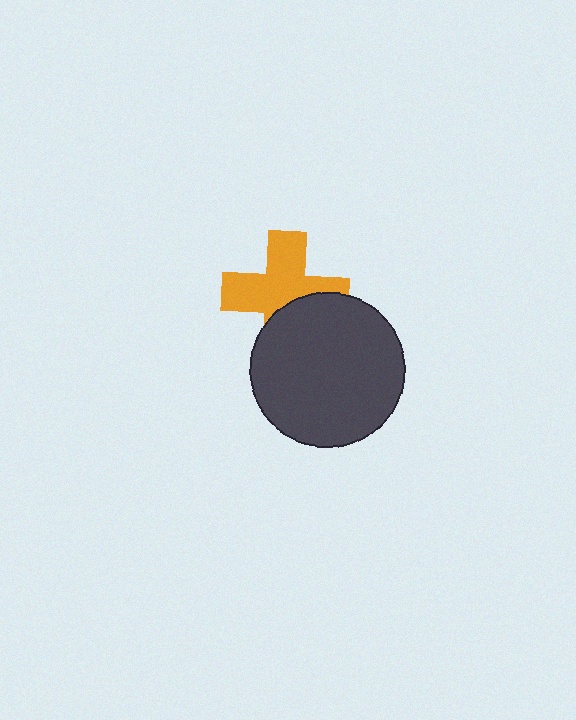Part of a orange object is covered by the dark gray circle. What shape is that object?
It is a cross.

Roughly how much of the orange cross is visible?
About half of it is visible (roughly 64%).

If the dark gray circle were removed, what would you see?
You would see the complete orange cross.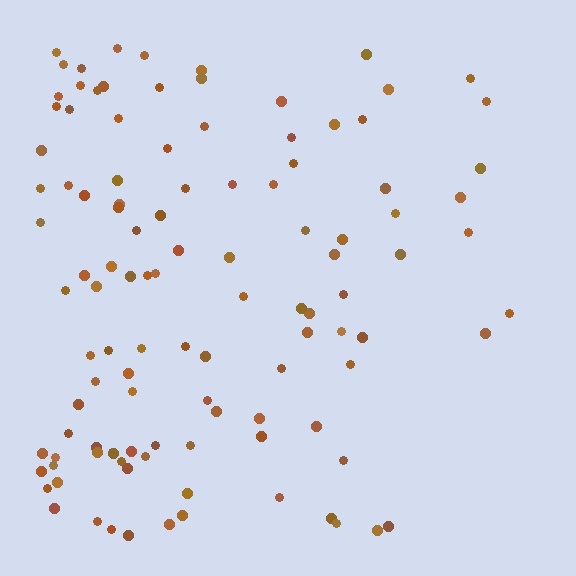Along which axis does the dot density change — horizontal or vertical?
Horizontal.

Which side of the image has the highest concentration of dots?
The left.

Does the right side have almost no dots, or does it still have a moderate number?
Still a moderate number, just noticeably fewer than the left.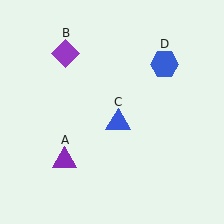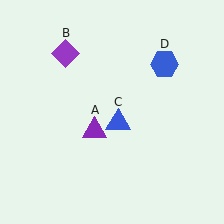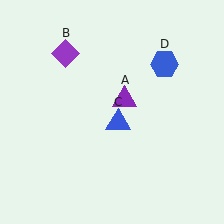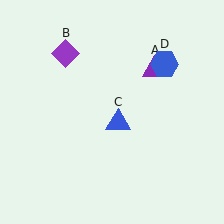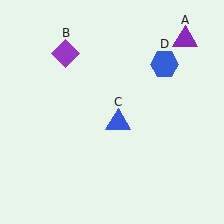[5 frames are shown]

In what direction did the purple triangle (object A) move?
The purple triangle (object A) moved up and to the right.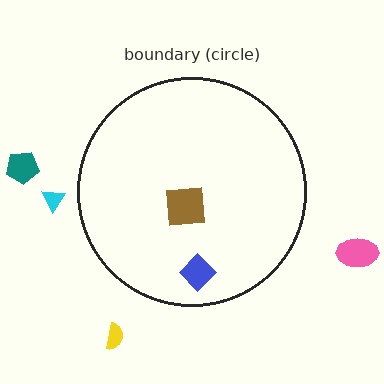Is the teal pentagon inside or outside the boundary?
Outside.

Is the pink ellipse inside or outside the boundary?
Outside.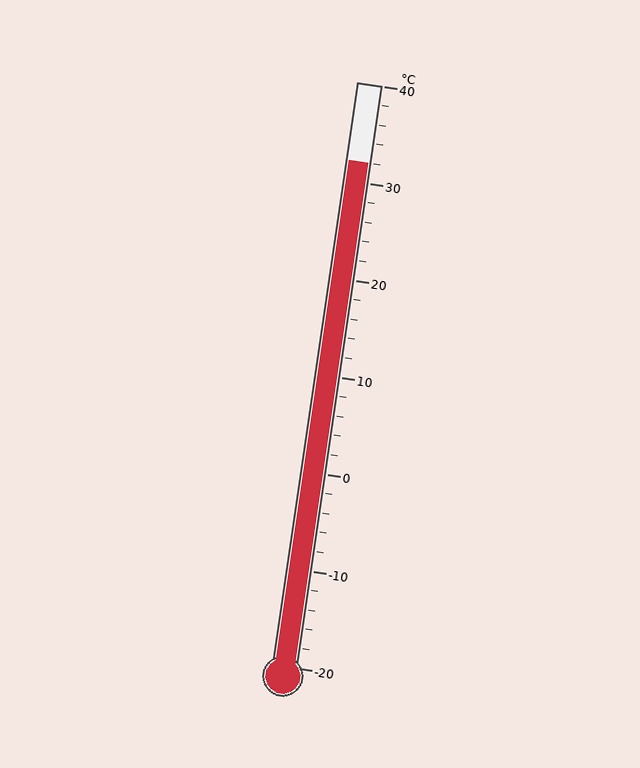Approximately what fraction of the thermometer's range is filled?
The thermometer is filled to approximately 85% of its range.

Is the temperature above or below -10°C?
The temperature is above -10°C.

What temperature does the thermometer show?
The thermometer shows approximately 32°C.